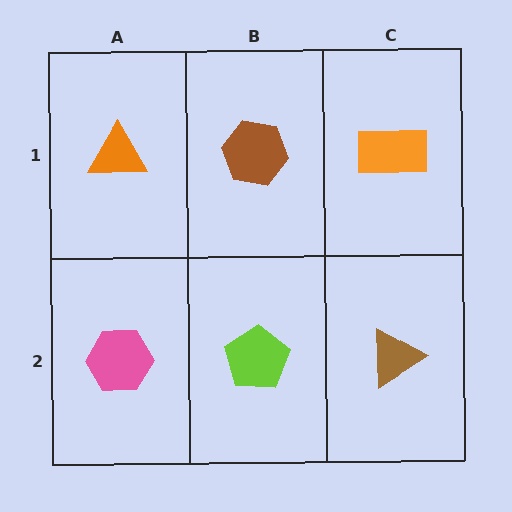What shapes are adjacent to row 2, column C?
An orange rectangle (row 1, column C), a lime pentagon (row 2, column B).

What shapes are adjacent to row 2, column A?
An orange triangle (row 1, column A), a lime pentagon (row 2, column B).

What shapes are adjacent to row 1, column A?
A pink hexagon (row 2, column A), a brown hexagon (row 1, column B).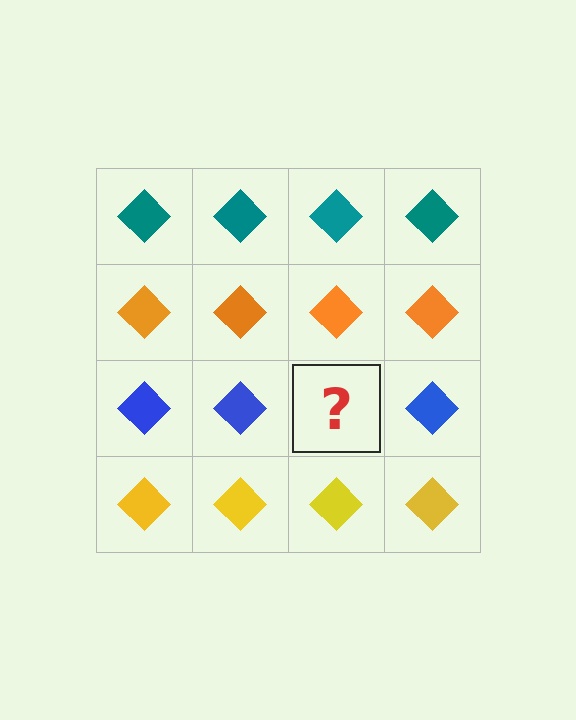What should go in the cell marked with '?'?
The missing cell should contain a blue diamond.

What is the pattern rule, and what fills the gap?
The rule is that each row has a consistent color. The gap should be filled with a blue diamond.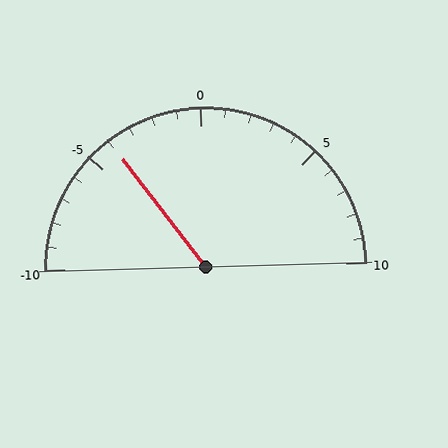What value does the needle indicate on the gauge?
The needle indicates approximately -4.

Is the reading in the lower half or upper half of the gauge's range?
The reading is in the lower half of the range (-10 to 10).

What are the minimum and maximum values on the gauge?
The gauge ranges from -10 to 10.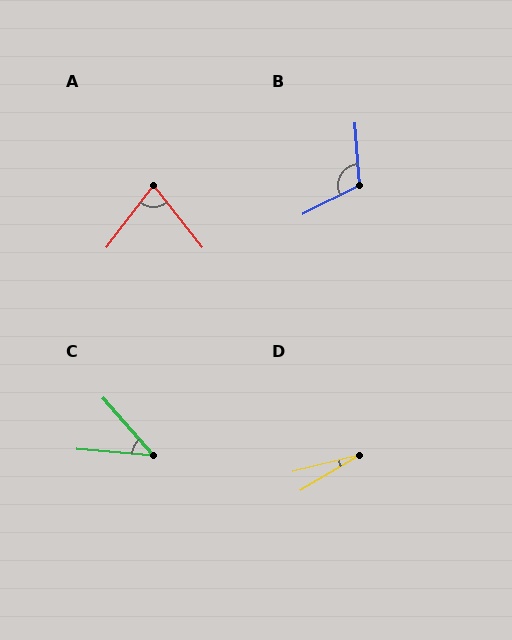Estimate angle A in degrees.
Approximately 76 degrees.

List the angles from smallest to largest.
D (17°), C (44°), A (76°), B (113°).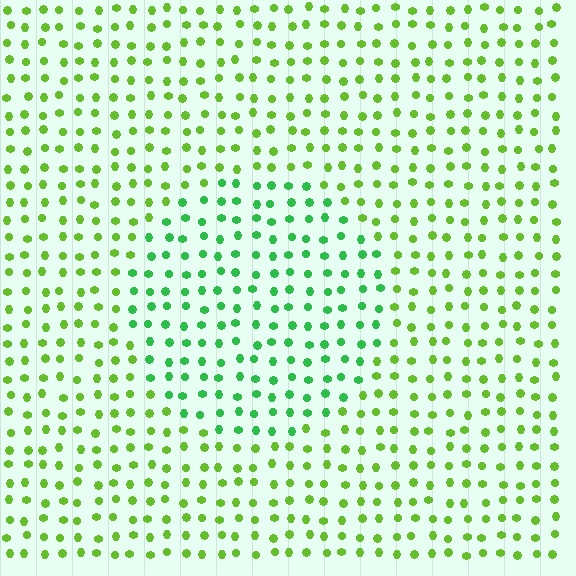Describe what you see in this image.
The image is filled with small lime elements in a uniform arrangement. A circle-shaped region is visible where the elements are tinted to a slightly different hue, forming a subtle color boundary.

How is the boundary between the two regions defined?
The boundary is defined purely by a slight shift in hue (about 35 degrees). Spacing, size, and orientation are identical on both sides.